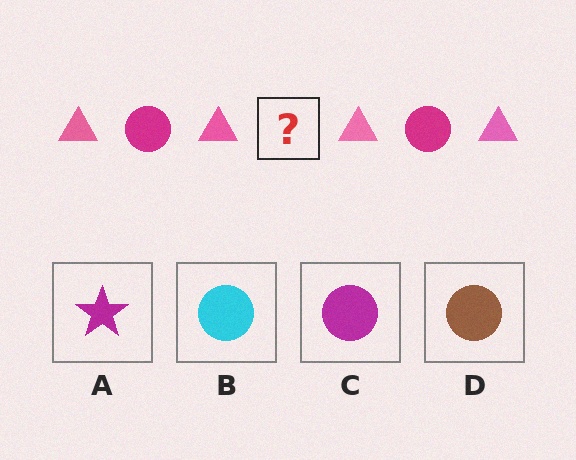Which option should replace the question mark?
Option C.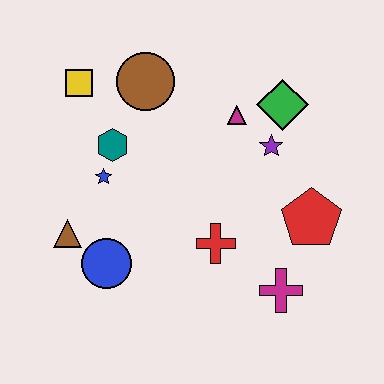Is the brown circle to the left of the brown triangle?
No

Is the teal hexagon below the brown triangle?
No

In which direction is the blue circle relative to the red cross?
The blue circle is to the left of the red cross.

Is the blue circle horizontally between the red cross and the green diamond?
No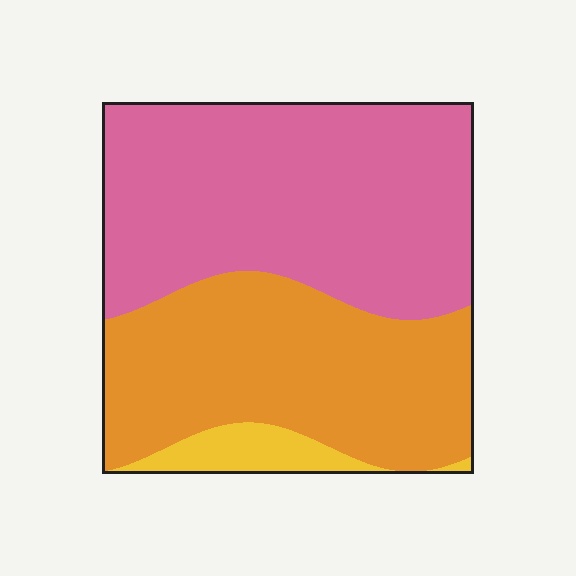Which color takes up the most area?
Pink, at roughly 55%.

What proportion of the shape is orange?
Orange covers around 40% of the shape.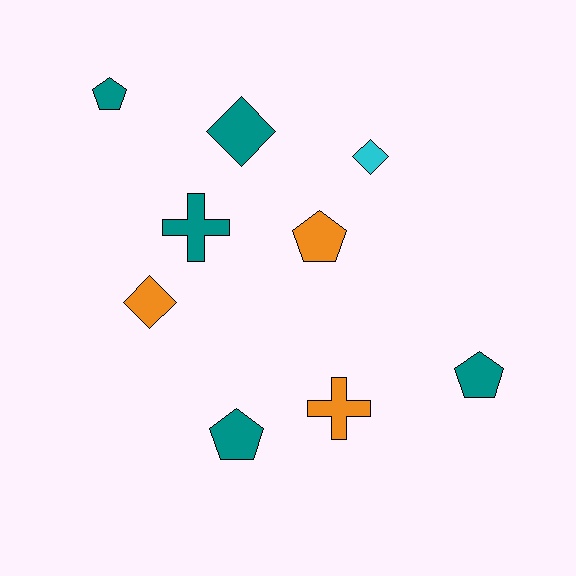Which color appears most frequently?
Teal, with 5 objects.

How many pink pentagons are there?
There are no pink pentagons.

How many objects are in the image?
There are 9 objects.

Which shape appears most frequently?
Pentagon, with 4 objects.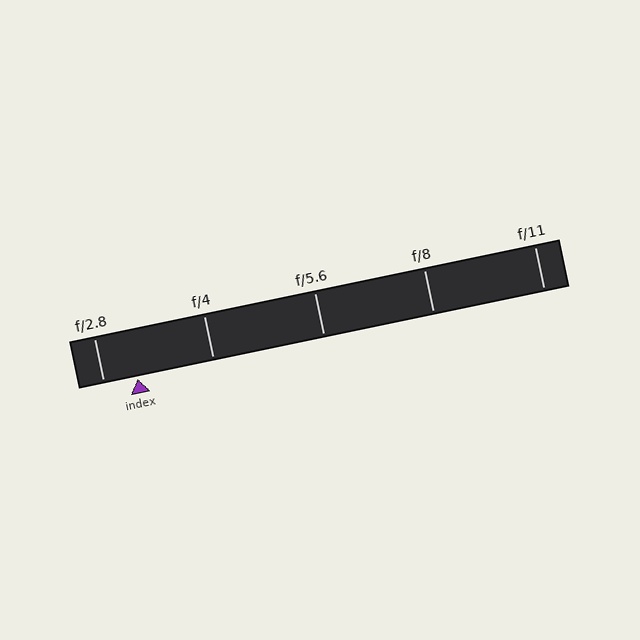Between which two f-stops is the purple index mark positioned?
The index mark is between f/2.8 and f/4.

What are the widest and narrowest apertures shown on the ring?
The widest aperture shown is f/2.8 and the narrowest is f/11.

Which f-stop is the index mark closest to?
The index mark is closest to f/2.8.